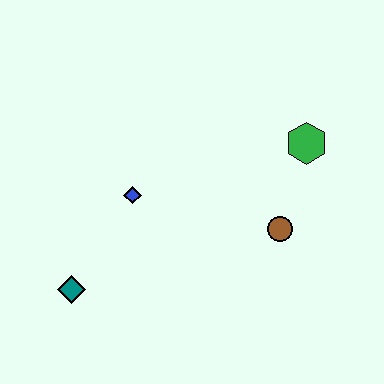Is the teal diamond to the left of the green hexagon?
Yes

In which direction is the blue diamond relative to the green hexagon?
The blue diamond is to the left of the green hexagon.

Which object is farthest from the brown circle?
The teal diamond is farthest from the brown circle.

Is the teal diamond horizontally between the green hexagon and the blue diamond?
No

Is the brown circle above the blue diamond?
No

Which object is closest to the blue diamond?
The teal diamond is closest to the blue diamond.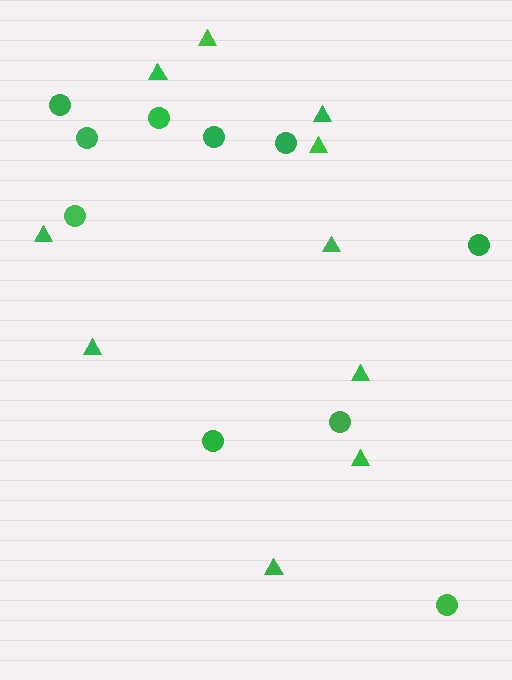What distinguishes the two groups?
There are 2 groups: one group of circles (10) and one group of triangles (10).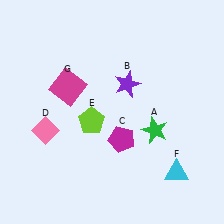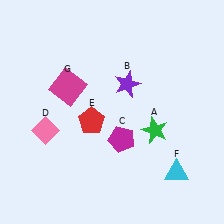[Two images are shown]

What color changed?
The pentagon (E) changed from lime in Image 1 to red in Image 2.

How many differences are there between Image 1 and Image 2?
There is 1 difference between the two images.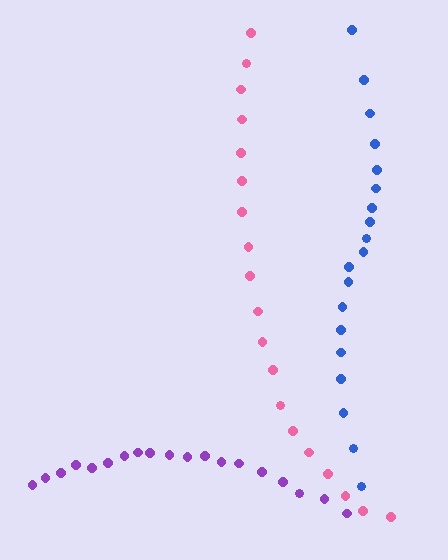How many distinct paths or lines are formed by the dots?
There are 3 distinct paths.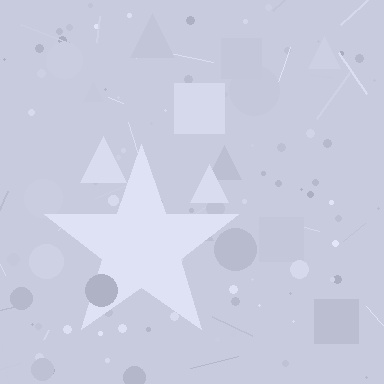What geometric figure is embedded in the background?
A star is embedded in the background.